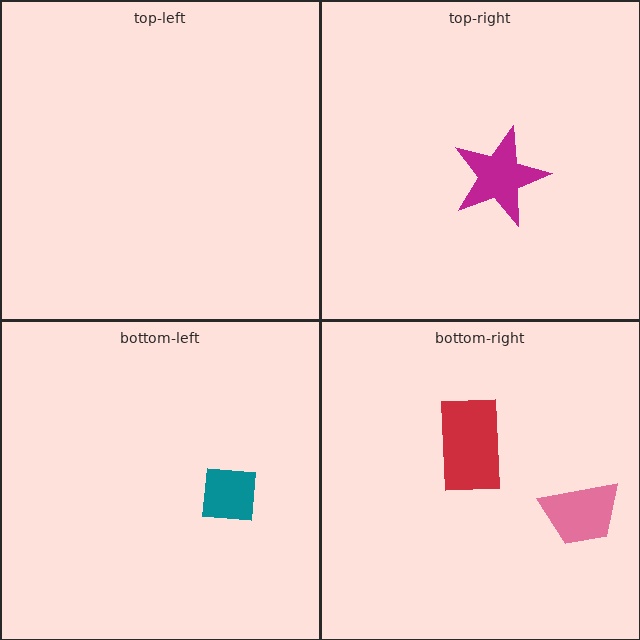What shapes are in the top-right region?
The magenta star.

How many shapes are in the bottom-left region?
1.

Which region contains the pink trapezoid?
The bottom-right region.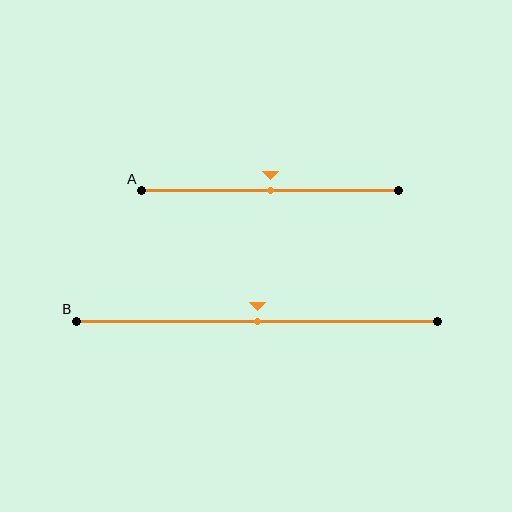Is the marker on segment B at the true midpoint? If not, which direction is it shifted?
Yes, the marker on segment B is at the true midpoint.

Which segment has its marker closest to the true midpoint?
Segment A has its marker closest to the true midpoint.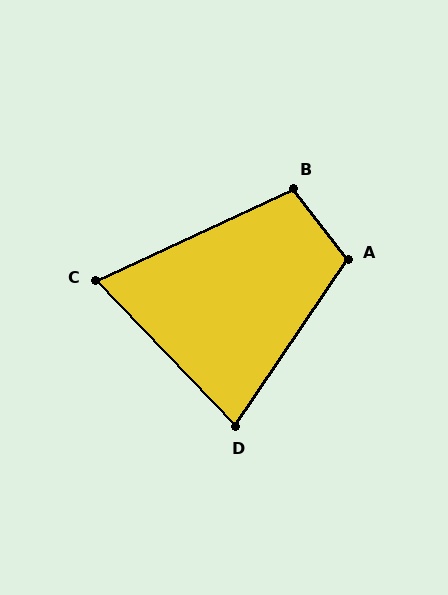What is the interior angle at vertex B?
Approximately 102 degrees (obtuse).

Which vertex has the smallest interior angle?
C, at approximately 71 degrees.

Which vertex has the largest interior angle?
A, at approximately 109 degrees.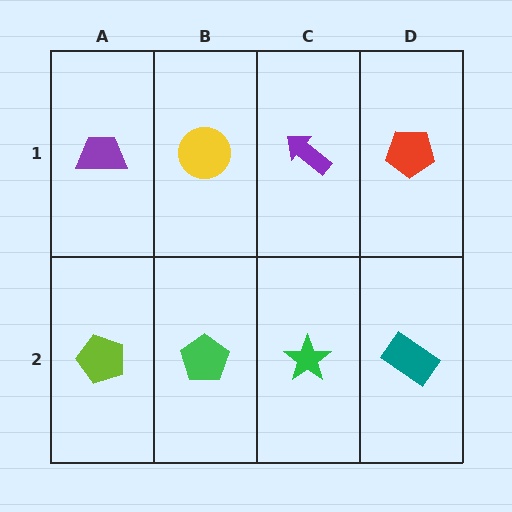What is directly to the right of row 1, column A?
A yellow circle.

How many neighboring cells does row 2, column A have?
2.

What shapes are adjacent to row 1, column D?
A teal rectangle (row 2, column D), a purple arrow (row 1, column C).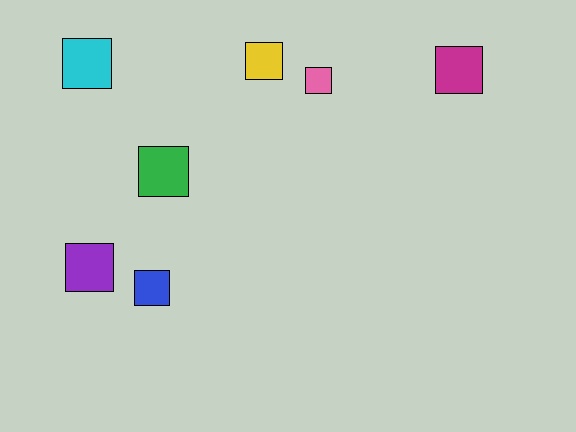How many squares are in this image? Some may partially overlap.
There are 7 squares.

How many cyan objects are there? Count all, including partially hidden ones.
There is 1 cyan object.